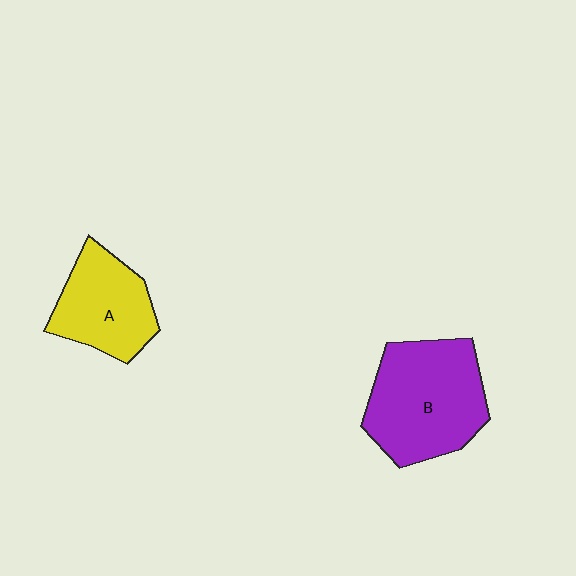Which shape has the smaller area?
Shape A (yellow).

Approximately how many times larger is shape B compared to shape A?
Approximately 1.5 times.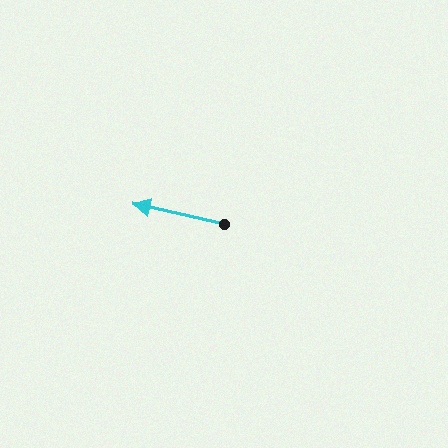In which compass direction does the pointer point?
West.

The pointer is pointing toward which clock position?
Roughly 9 o'clock.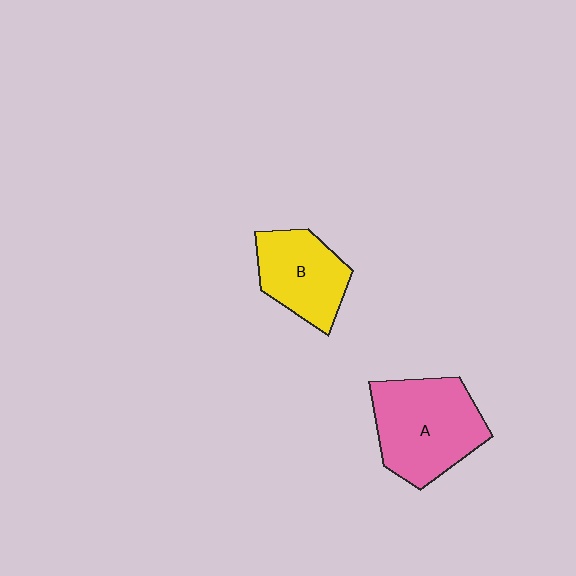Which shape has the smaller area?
Shape B (yellow).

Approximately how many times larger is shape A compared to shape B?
Approximately 1.4 times.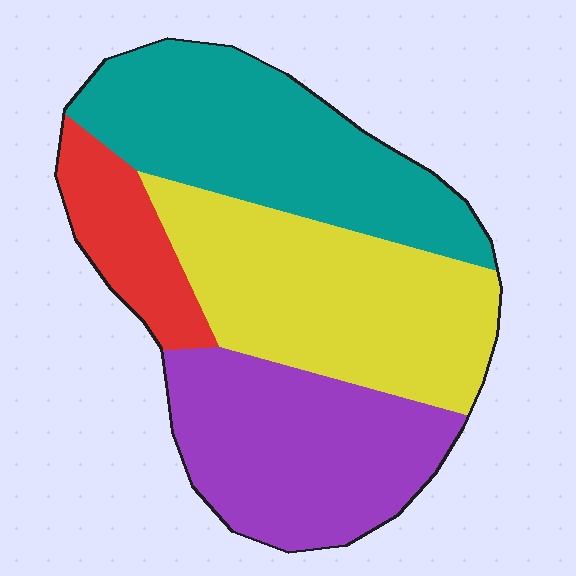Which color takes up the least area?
Red, at roughly 10%.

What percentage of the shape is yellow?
Yellow takes up about one third (1/3) of the shape.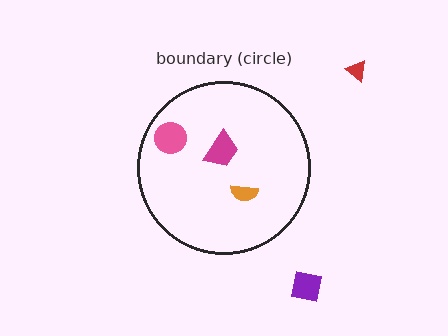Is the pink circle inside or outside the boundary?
Inside.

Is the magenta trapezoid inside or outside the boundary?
Inside.